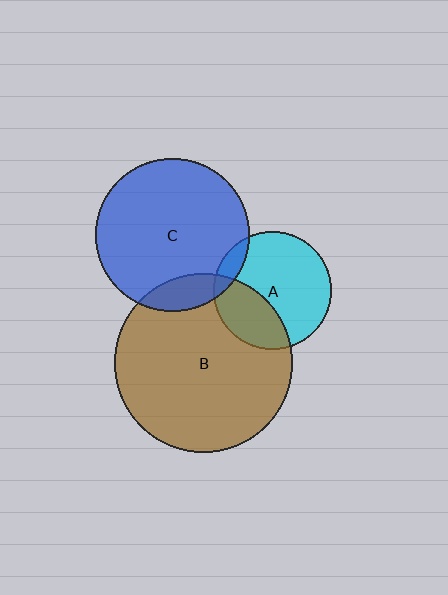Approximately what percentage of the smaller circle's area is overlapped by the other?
Approximately 10%.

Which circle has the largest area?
Circle B (brown).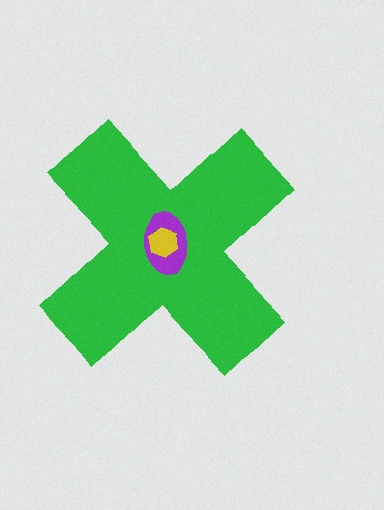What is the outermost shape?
The green cross.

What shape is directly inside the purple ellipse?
The yellow hexagon.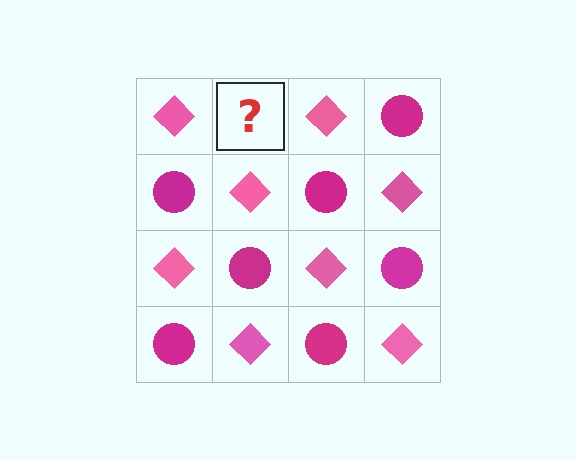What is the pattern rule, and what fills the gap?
The rule is that it alternates pink diamond and magenta circle in a checkerboard pattern. The gap should be filled with a magenta circle.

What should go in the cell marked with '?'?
The missing cell should contain a magenta circle.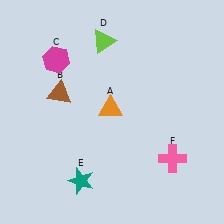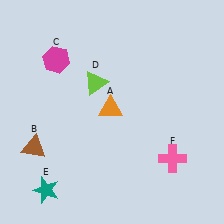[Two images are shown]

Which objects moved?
The objects that moved are: the brown triangle (B), the lime triangle (D), the teal star (E).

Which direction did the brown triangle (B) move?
The brown triangle (B) moved down.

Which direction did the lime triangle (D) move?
The lime triangle (D) moved down.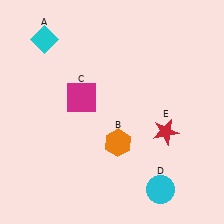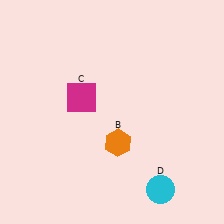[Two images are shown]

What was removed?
The red star (E), the cyan diamond (A) were removed in Image 2.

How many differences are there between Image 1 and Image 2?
There are 2 differences between the two images.